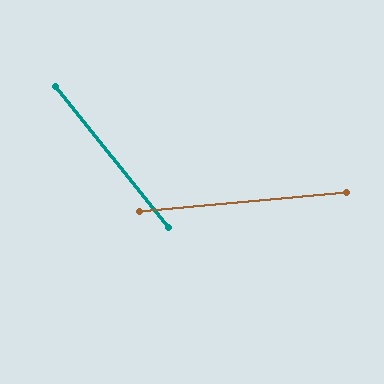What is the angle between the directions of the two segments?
Approximately 57 degrees.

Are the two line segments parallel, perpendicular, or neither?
Neither parallel nor perpendicular — they differ by about 57°.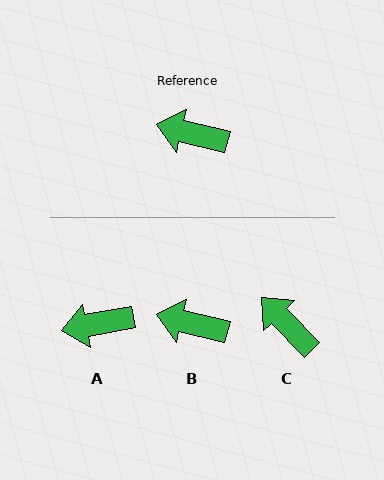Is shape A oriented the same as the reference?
No, it is off by about 24 degrees.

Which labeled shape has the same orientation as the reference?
B.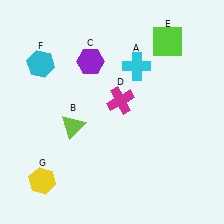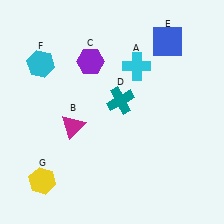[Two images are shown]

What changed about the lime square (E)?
In Image 1, E is lime. In Image 2, it changed to blue.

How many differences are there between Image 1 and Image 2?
There are 3 differences between the two images.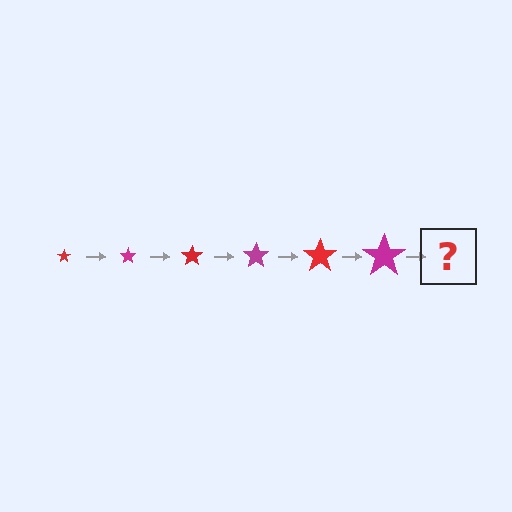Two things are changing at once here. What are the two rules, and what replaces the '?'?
The two rules are that the star grows larger each step and the color cycles through red and magenta. The '?' should be a red star, larger than the previous one.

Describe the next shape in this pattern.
It should be a red star, larger than the previous one.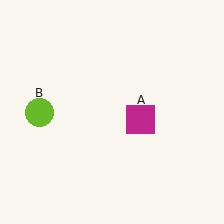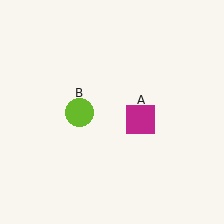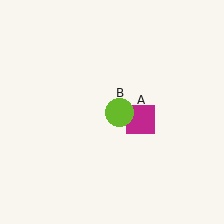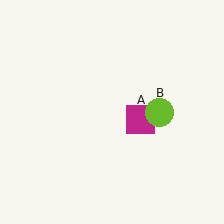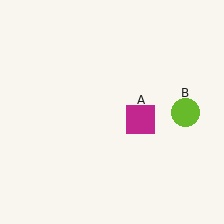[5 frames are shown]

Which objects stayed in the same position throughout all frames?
Magenta square (object A) remained stationary.